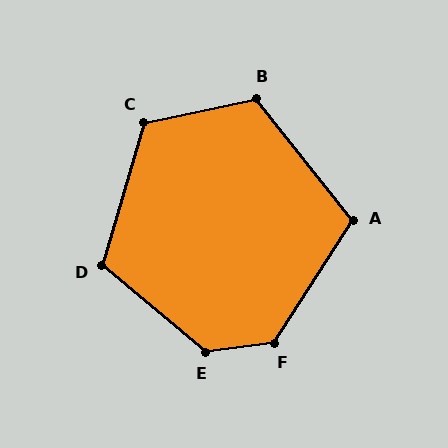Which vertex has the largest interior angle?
E, at approximately 133 degrees.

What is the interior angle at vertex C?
Approximately 118 degrees (obtuse).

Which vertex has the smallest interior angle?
A, at approximately 109 degrees.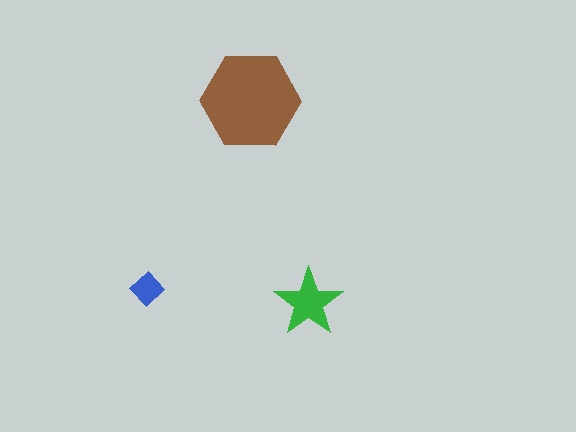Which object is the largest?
The brown hexagon.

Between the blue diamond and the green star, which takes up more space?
The green star.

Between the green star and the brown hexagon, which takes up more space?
The brown hexagon.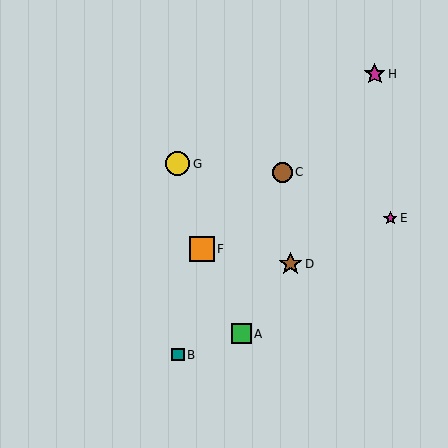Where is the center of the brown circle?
The center of the brown circle is at (282, 172).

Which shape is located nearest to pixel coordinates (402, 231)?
The magenta star (labeled E) at (390, 218) is nearest to that location.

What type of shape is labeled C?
Shape C is a brown circle.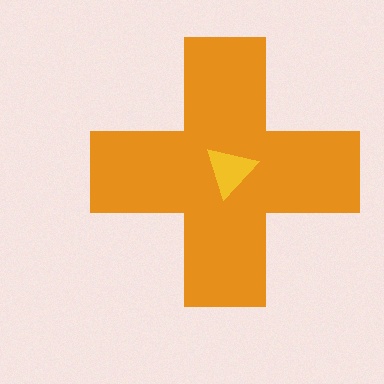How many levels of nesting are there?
2.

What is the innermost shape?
The yellow triangle.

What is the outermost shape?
The orange cross.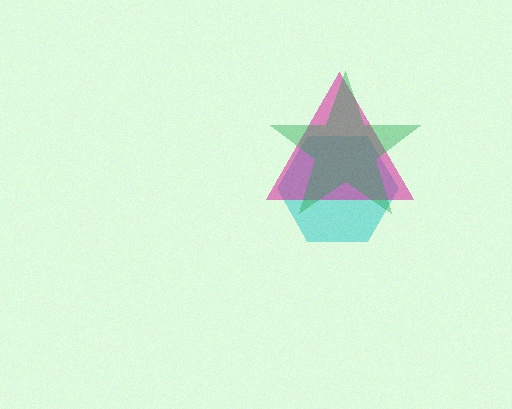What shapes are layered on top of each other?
The layered shapes are: a cyan hexagon, a magenta triangle, a green star.